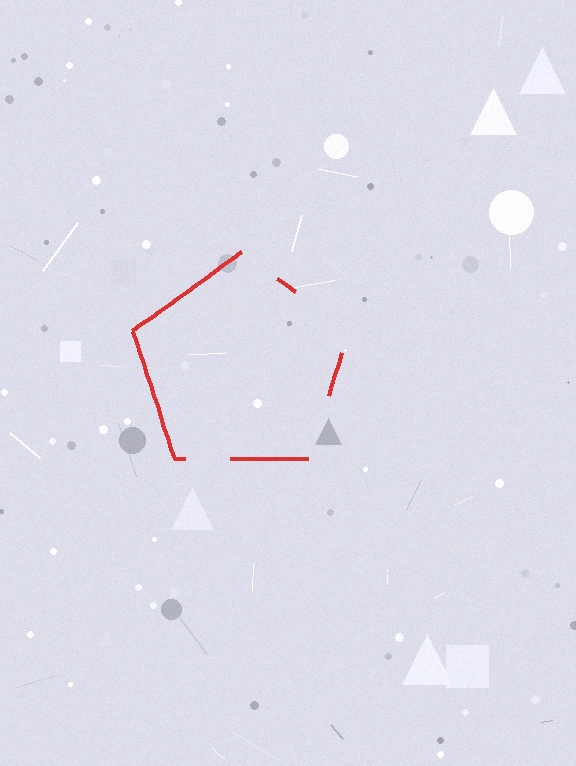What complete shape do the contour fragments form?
The contour fragments form a pentagon.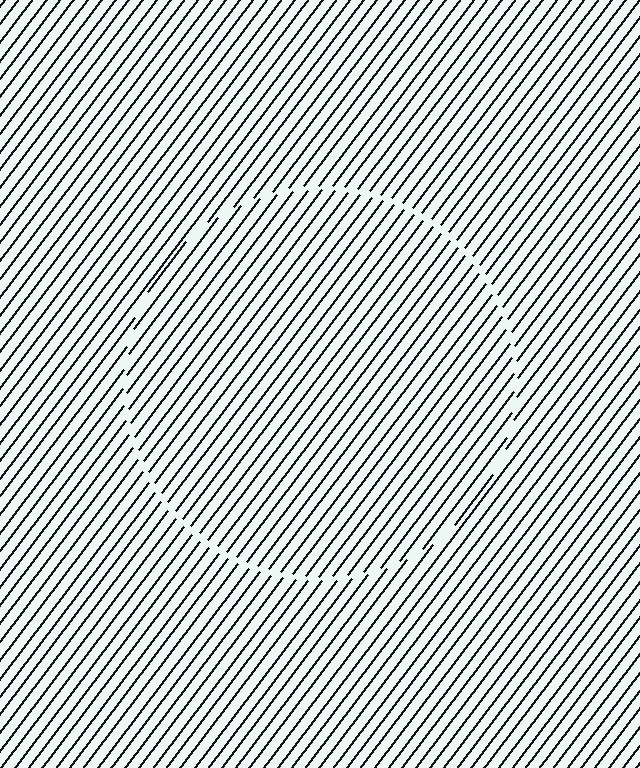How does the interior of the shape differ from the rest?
The interior of the shape contains the same grating, shifted by half a period — the contour is defined by the phase discontinuity where line-ends from the inner and outer gratings abut.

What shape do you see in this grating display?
An illusory circle. The interior of the shape contains the same grating, shifted by half a period — the contour is defined by the phase discontinuity where line-ends from the inner and outer gratings abut.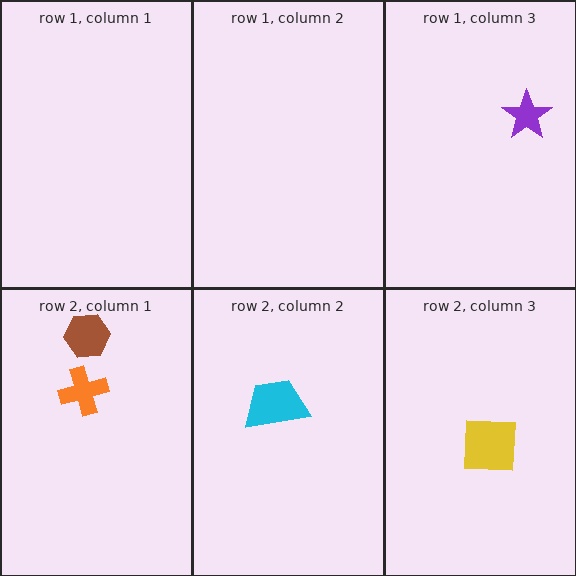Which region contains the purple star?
The row 1, column 3 region.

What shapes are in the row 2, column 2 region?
The cyan trapezoid.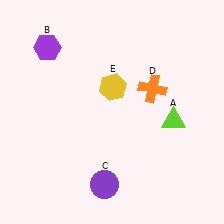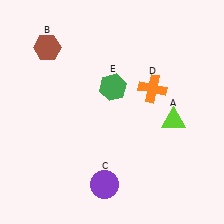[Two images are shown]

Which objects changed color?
B changed from purple to brown. E changed from yellow to green.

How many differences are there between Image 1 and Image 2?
There are 2 differences between the two images.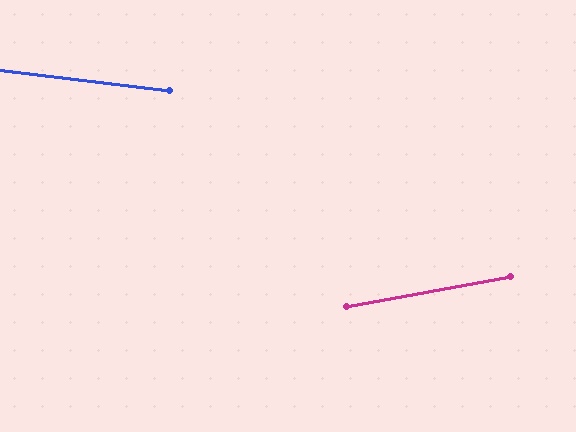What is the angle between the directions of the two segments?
Approximately 17 degrees.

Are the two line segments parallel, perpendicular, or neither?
Neither parallel nor perpendicular — they differ by about 17°.